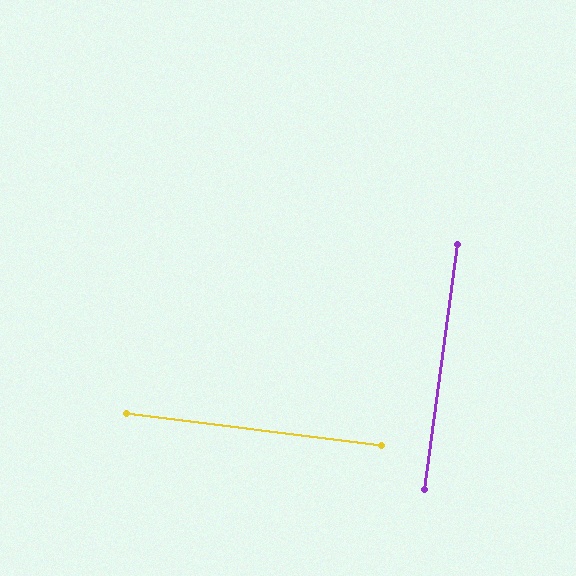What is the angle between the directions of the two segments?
Approximately 89 degrees.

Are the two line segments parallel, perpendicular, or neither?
Perpendicular — they meet at approximately 89°.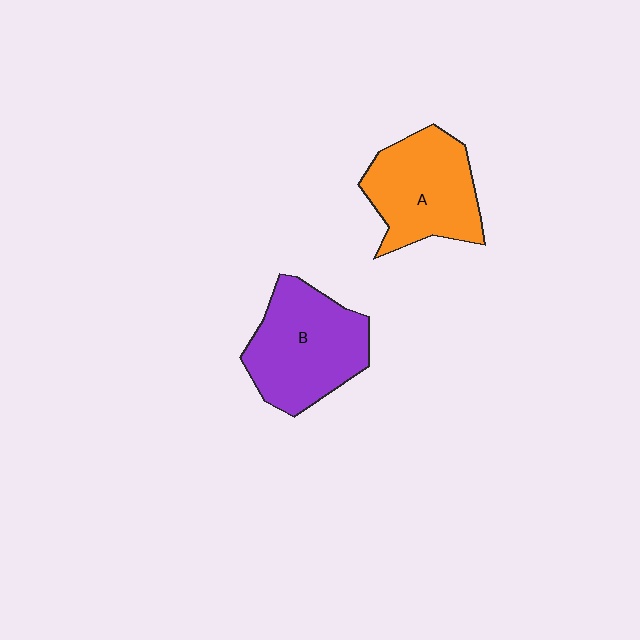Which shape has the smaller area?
Shape A (orange).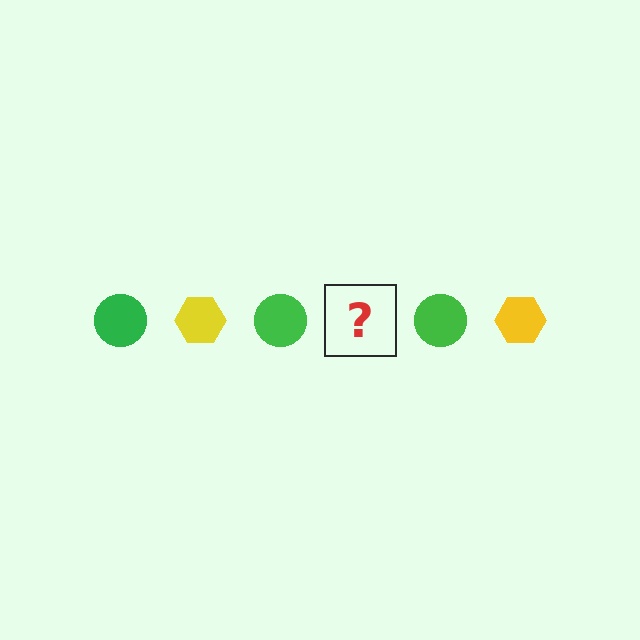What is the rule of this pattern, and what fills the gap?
The rule is that the pattern alternates between green circle and yellow hexagon. The gap should be filled with a yellow hexagon.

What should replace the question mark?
The question mark should be replaced with a yellow hexagon.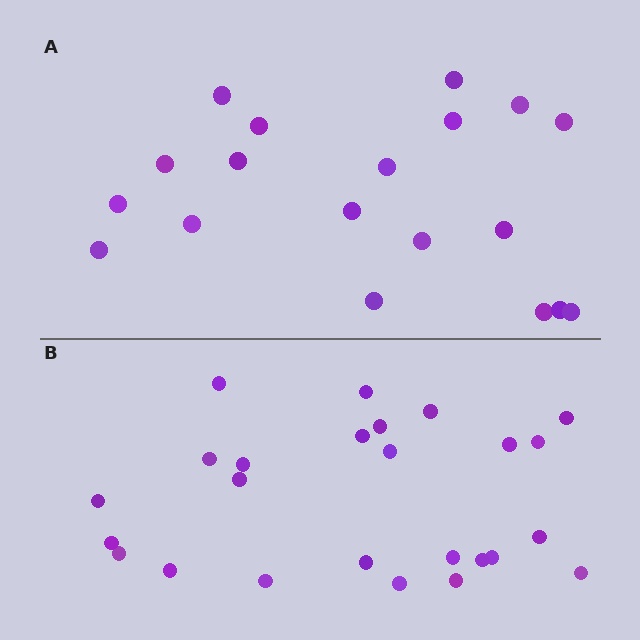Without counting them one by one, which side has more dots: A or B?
Region B (the bottom region) has more dots.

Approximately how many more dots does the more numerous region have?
Region B has about 6 more dots than region A.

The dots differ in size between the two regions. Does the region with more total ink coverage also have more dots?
No. Region A has more total ink coverage because its dots are larger, but region B actually contains more individual dots. Total area can be misleading — the number of items is what matters here.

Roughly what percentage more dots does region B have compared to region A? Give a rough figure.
About 30% more.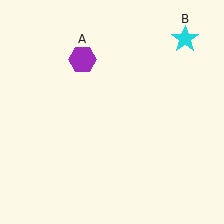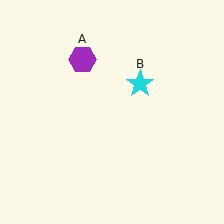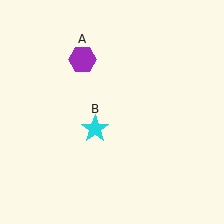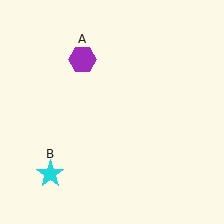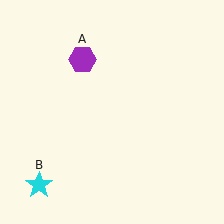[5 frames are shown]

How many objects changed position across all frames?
1 object changed position: cyan star (object B).